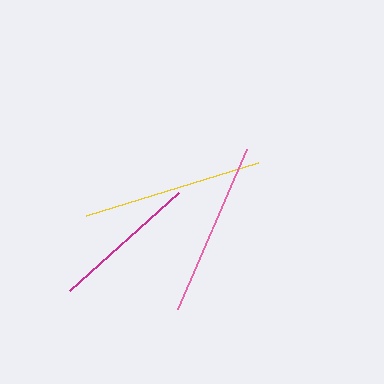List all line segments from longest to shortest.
From longest to shortest: yellow, pink, magenta.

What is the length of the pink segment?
The pink segment is approximately 174 pixels long.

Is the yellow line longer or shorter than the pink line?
The yellow line is longer than the pink line.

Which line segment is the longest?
The yellow line is the longest at approximately 181 pixels.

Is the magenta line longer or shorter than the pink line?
The pink line is longer than the magenta line.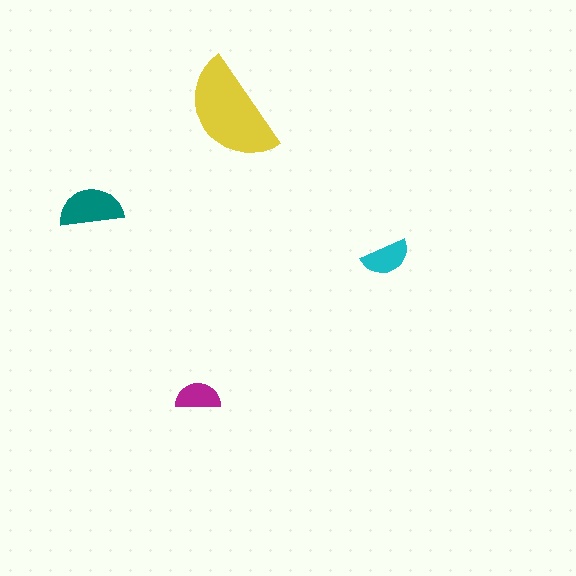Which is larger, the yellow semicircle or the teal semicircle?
The yellow one.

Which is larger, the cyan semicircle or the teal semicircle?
The teal one.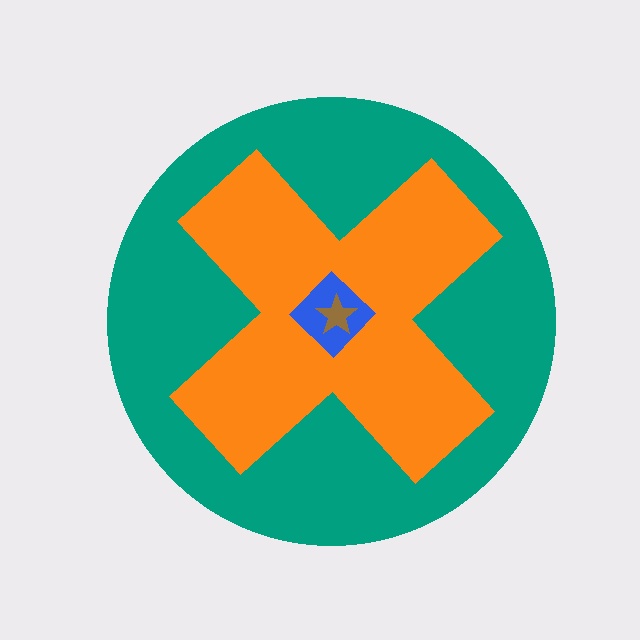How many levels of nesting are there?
4.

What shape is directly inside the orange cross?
The blue diamond.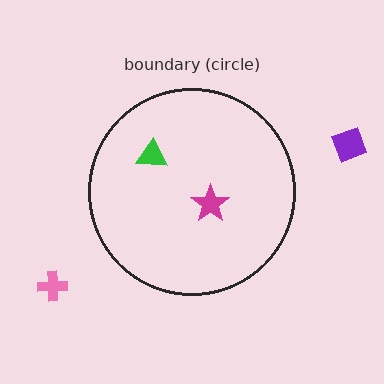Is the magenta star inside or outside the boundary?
Inside.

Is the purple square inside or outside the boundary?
Outside.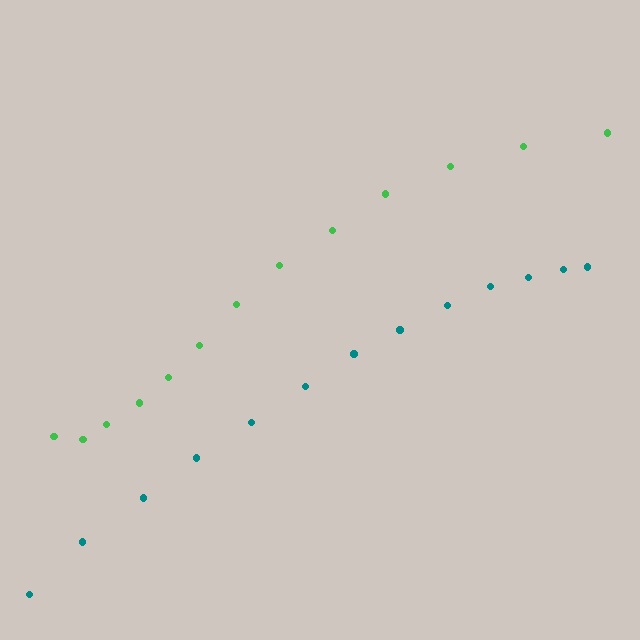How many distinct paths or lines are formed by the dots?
There are 2 distinct paths.